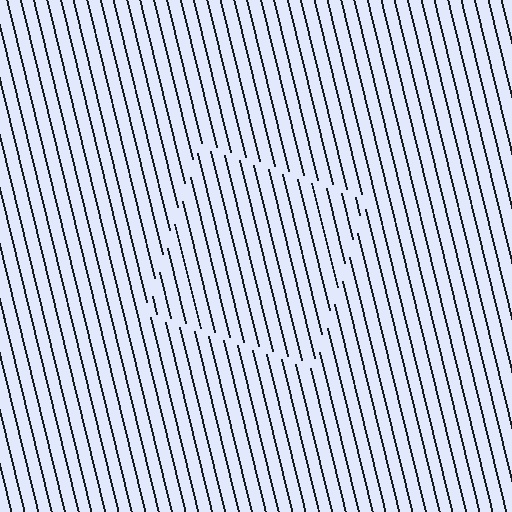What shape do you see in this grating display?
An illusory square. The interior of the shape contains the same grating, shifted by half a period — the contour is defined by the phase discontinuity where line-ends from the inner and outer gratings abut.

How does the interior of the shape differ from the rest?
The interior of the shape contains the same grating, shifted by half a period — the contour is defined by the phase discontinuity where line-ends from the inner and outer gratings abut.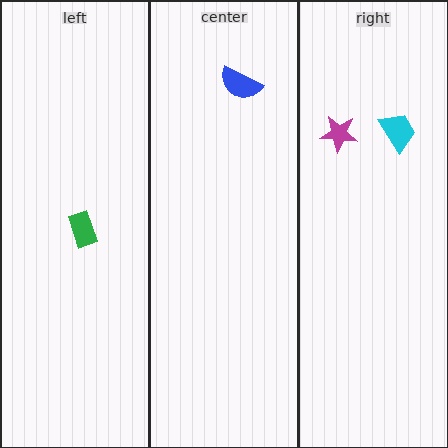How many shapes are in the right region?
2.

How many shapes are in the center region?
1.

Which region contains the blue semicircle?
The center region.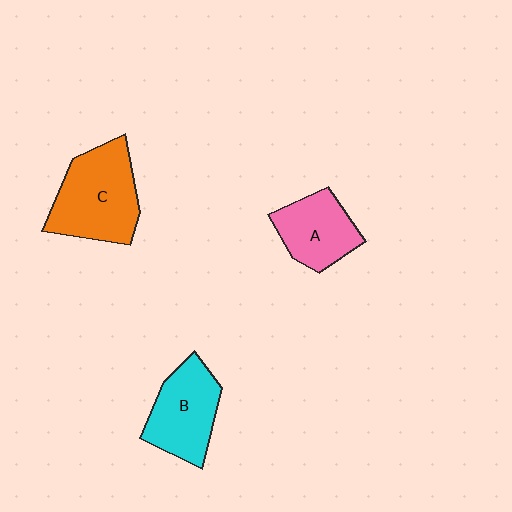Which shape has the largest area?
Shape C (orange).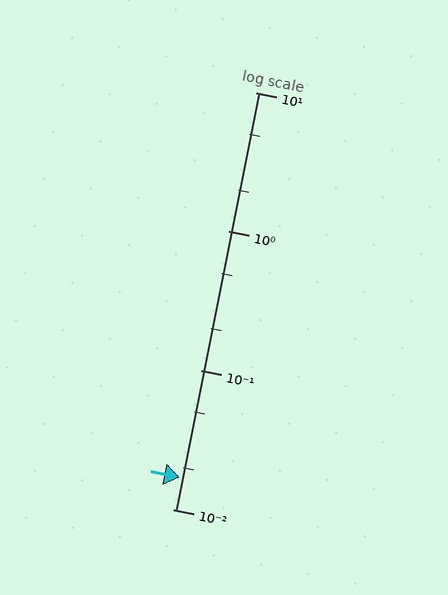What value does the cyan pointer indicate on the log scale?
The pointer indicates approximately 0.017.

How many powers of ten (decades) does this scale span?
The scale spans 3 decades, from 0.01 to 10.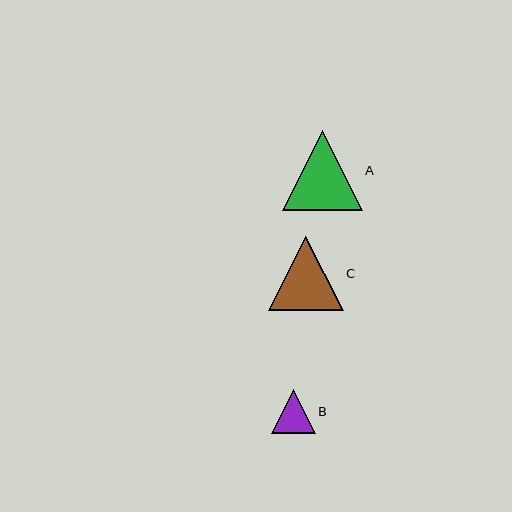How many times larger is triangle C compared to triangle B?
Triangle C is approximately 1.7 times the size of triangle B.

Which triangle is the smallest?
Triangle B is the smallest with a size of approximately 43 pixels.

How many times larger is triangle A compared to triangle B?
Triangle A is approximately 1.8 times the size of triangle B.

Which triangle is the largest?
Triangle A is the largest with a size of approximately 80 pixels.